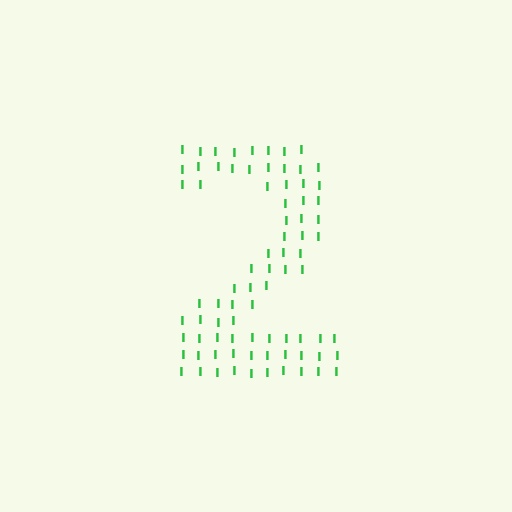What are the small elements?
The small elements are letter I's.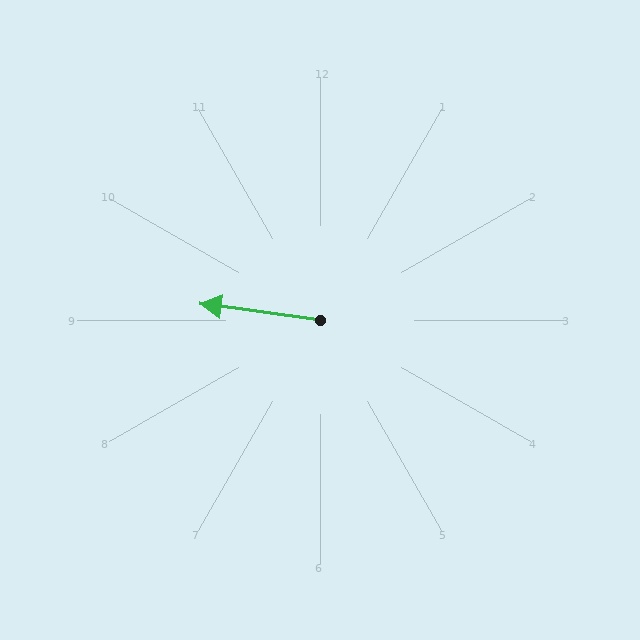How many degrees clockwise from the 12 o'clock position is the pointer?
Approximately 278 degrees.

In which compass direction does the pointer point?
West.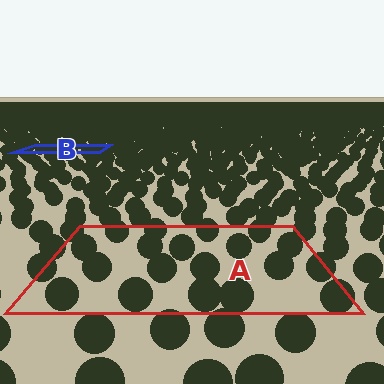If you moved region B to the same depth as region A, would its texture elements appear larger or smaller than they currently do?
They would appear larger. At a closer depth, the same texture elements are projected at a bigger on-screen size.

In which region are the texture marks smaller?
The texture marks are smaller in region B, because it is farther away.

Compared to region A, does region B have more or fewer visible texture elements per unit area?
Region B has more texture elements per unit area — they are packed more densely because it is farther away.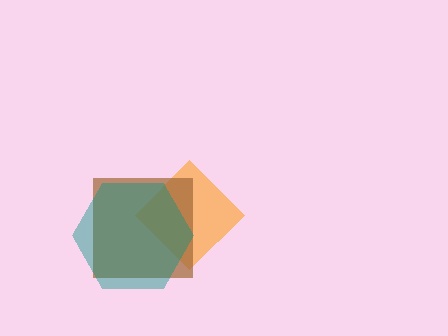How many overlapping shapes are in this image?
There are 3 overlapping shapes in the image.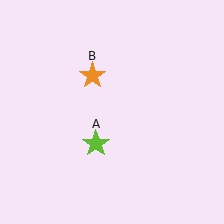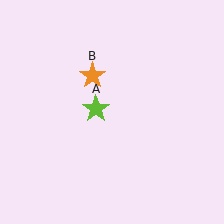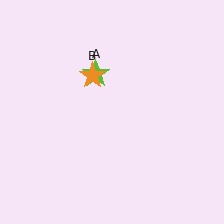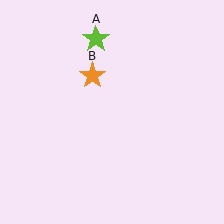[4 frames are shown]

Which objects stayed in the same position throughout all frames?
Orange star (object B) remained stationary.